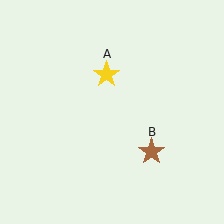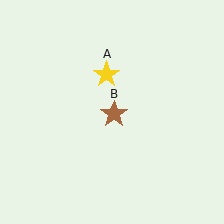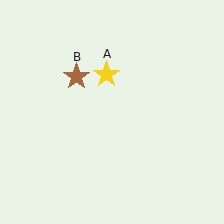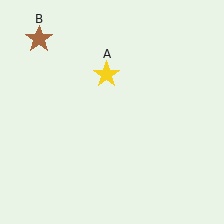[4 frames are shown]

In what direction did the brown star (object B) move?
The brown star (object B) moved up and to the left.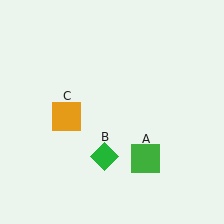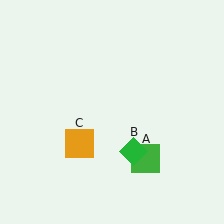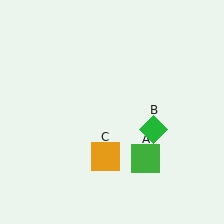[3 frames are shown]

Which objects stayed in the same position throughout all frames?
Green square (object A) remained stationary.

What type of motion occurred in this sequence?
The green diamond (object B), orange square (object C) rotated counterclockwise around the center of the scene.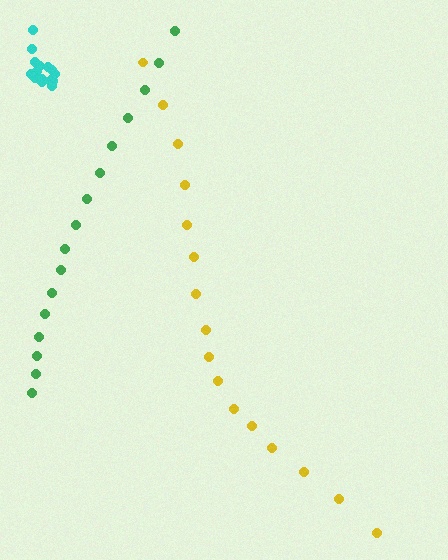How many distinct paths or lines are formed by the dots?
There are 3 distinct paths.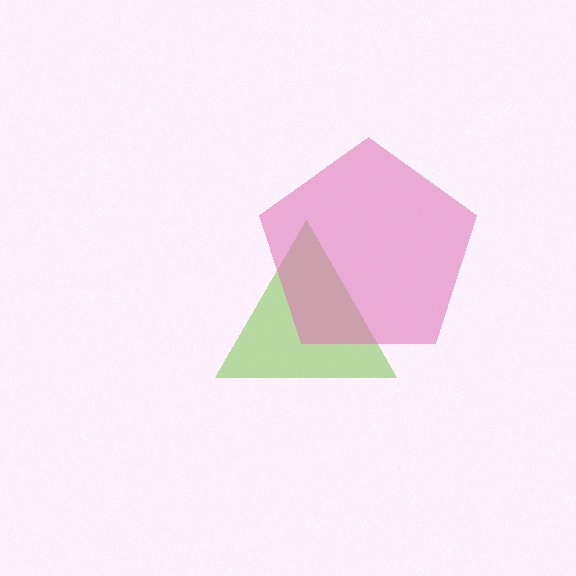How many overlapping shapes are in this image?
There are 2 overlapping shapes in the image.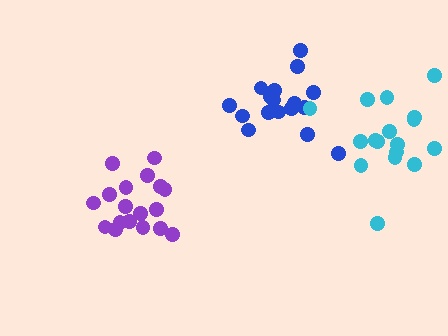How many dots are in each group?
Group 1: 17 dots, Group 2: 18 dots, Group 3: 18 dots (53 total).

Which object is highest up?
The blue cluster is topmost.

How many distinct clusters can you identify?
There are 3 distinct clusters.